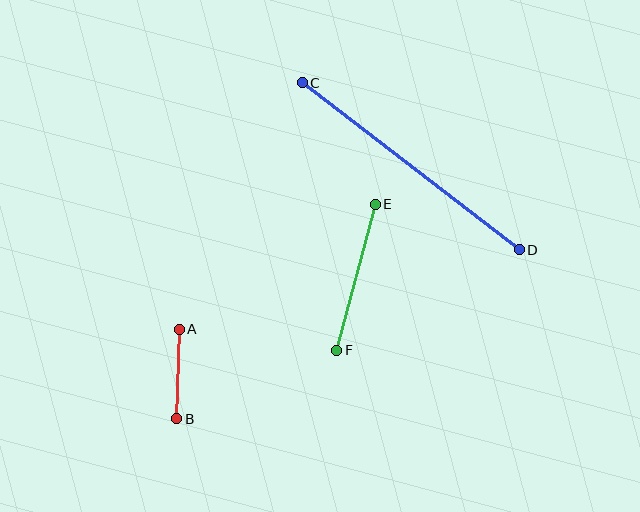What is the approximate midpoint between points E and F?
The midpoint is at approximately (356, 277) pixels.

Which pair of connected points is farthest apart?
Points C and D are farthest apart.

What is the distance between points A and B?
The distance is approximately 90 pixels.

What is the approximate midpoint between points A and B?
The midpoint is at approximately (178, 374) pixels.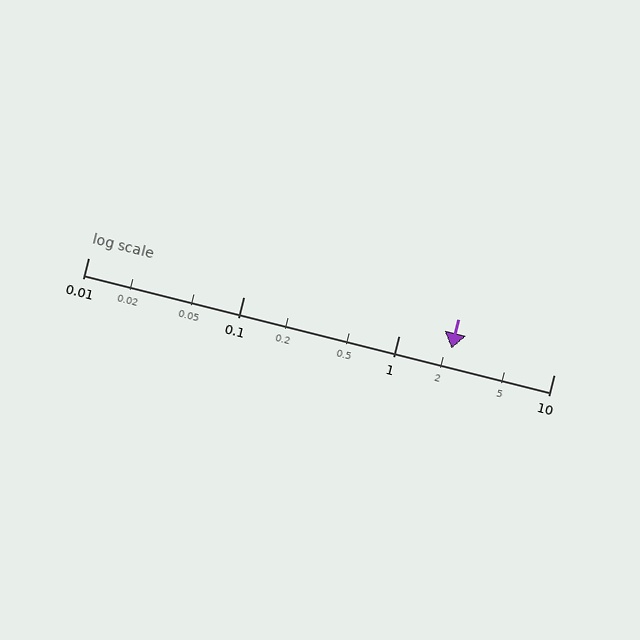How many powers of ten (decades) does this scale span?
The scale spans 3 decades, from 0.01 to 10.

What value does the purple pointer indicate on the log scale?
The pointer indicates approximately 2.2.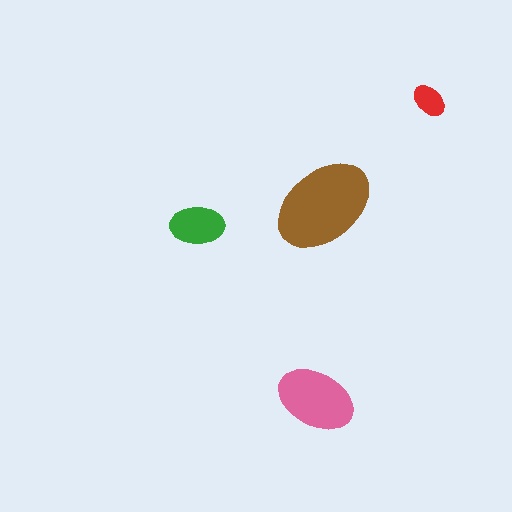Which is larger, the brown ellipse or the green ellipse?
The brown one.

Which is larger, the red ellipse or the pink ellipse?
The pink one.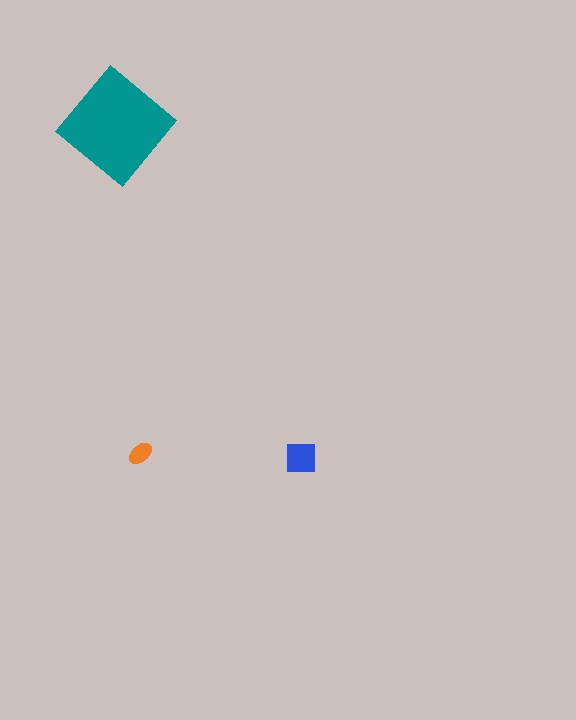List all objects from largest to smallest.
The teal diamond, the blue square, the orange ellipse.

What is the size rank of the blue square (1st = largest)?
2nd.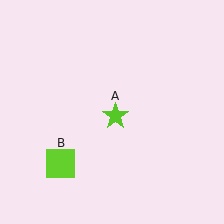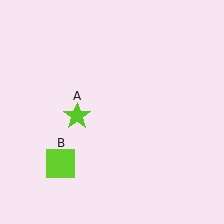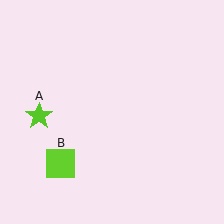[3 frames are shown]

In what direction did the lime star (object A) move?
The lime star (object A) moved left.